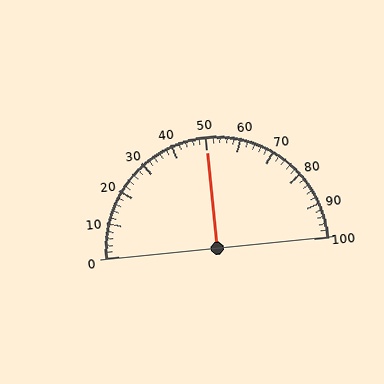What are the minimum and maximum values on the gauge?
The gauge ranges from 0 to 100.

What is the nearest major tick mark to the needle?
The nearest major tick mark is 50.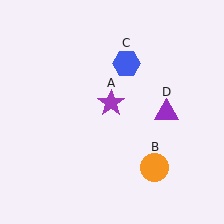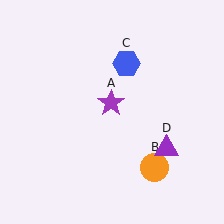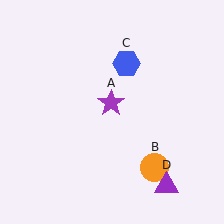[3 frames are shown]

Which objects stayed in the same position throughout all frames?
Purple star (object A) and orange circle (object B) and blue hexagon (object C) remained stationary.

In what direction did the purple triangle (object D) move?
The purple triangle (object D) moved down.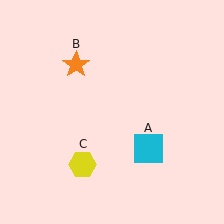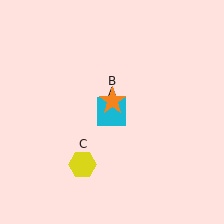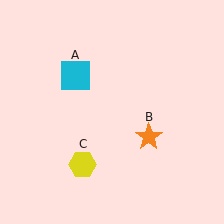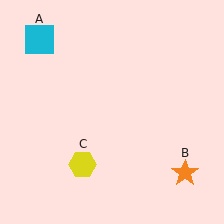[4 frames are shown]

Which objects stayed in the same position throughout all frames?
Yellow hexagon (object C) remained stationary.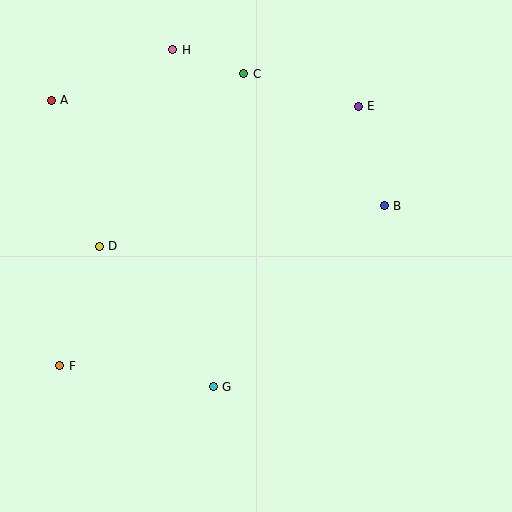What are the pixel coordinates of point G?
Point G is at (213, 387).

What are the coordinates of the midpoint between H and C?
The midpoint between H and C is at (208, 62).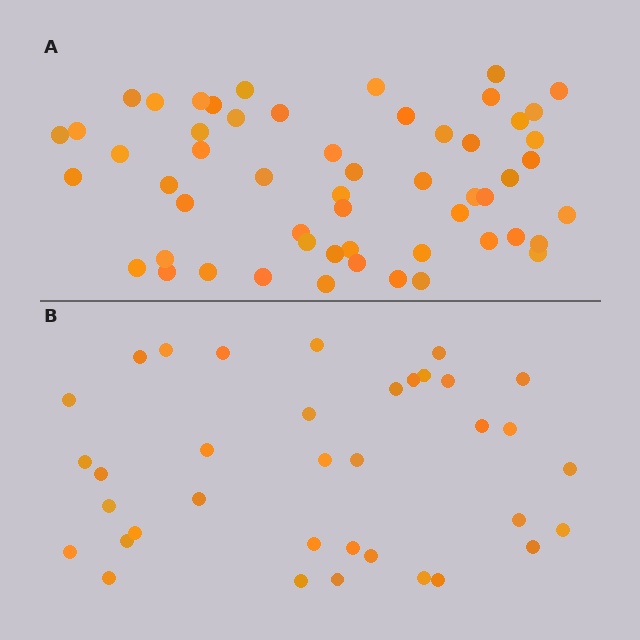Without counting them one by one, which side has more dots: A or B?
Region A (the top region) has more dots.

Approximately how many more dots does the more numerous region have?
Region A has approximately 20 more dots than region B.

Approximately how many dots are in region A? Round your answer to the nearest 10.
About 60 dots. (The exact count is 55, which rounds to 60.)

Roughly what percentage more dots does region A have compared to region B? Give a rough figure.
About 55% more.